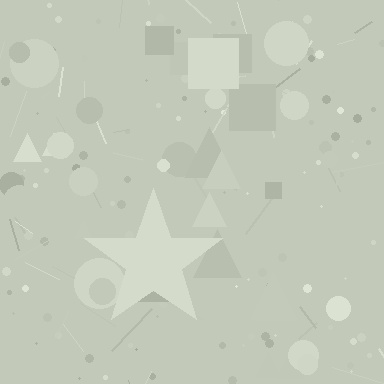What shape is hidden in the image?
A star is hidden in the image.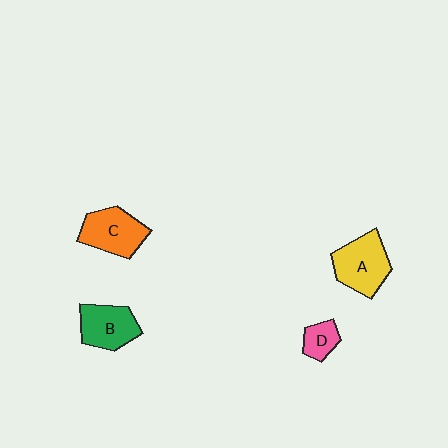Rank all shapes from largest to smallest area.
From largest to smallest: A (yellow), C (orange), B (green), D (pink).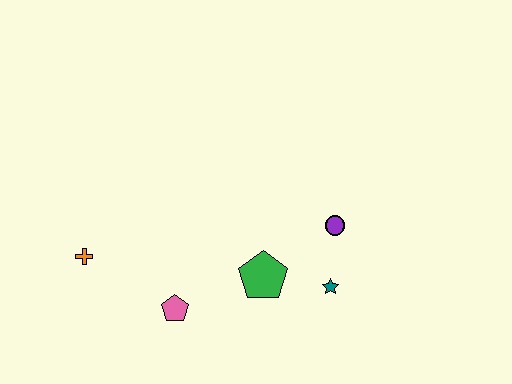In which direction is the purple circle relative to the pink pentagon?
The purple circle is to the right of the pink pentagon.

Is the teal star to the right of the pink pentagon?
Yes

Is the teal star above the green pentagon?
No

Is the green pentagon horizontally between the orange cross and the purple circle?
Yes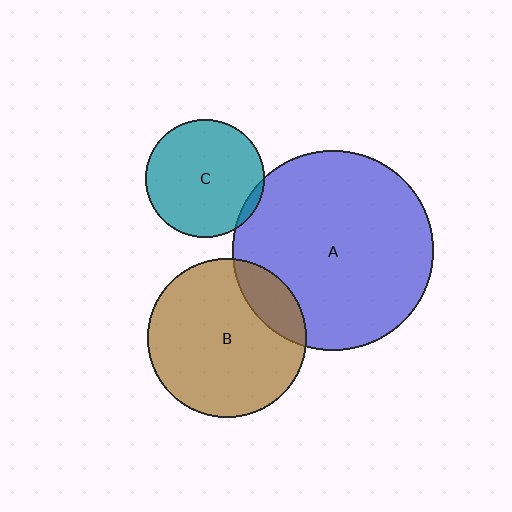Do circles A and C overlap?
Yes.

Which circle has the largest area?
Circle A (blue).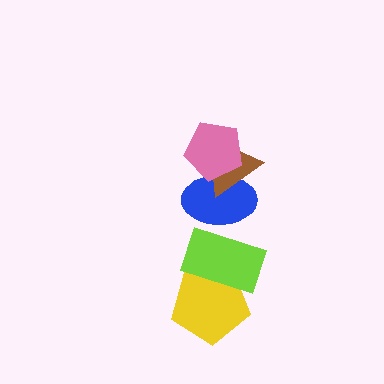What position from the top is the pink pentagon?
The pink pentagon is 1st from the top.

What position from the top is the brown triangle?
The brown triangle is 2nd from the top.